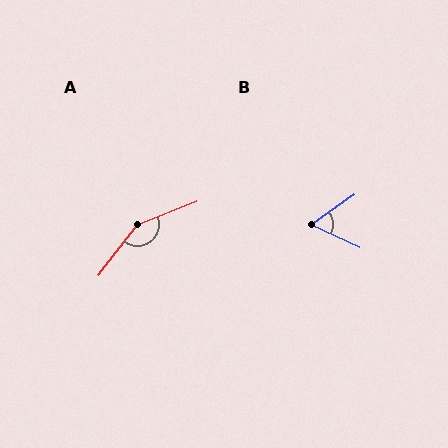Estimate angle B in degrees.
Approximately 61 degrees.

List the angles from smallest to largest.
B (61°), A (149°).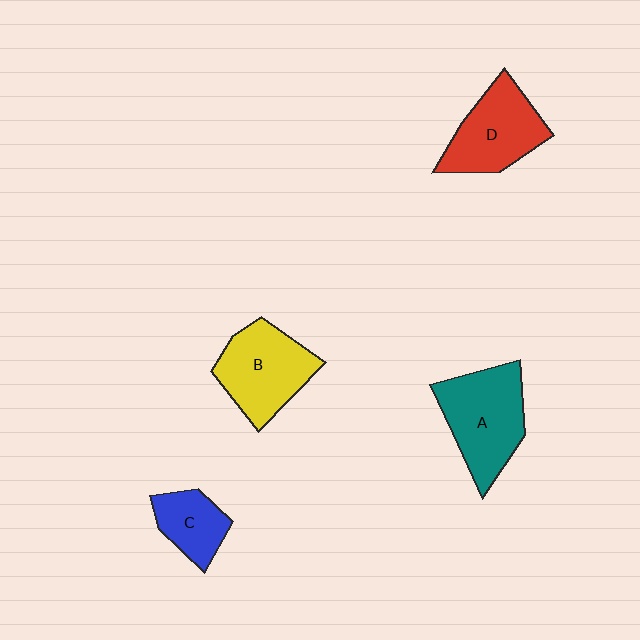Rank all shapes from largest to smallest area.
From largest to smallest: A (teal), B (yellow), D (red), C (blue).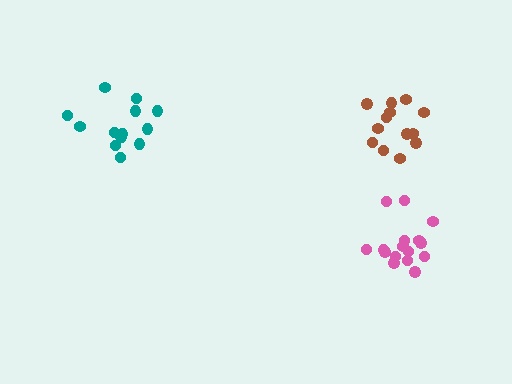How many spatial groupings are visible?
There are 3 spatial groupings.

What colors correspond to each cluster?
The clusters are colored: brown, pink, teal.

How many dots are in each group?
Group 1: 13 dots, Group 2: 17 dots, Group 3: 14 dots (44 total).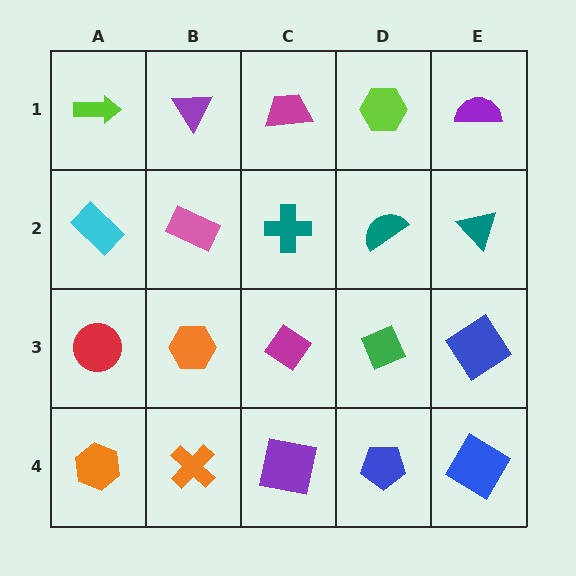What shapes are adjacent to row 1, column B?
A pink rectangle (row 2, column B), a lime arrow (row 1, column A), a magenta trapezoid (row 1, column C).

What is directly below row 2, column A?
A red circle.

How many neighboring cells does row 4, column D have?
3.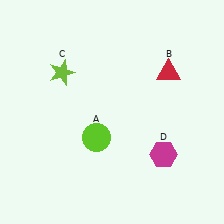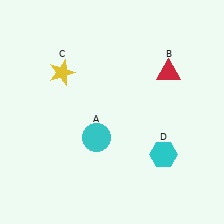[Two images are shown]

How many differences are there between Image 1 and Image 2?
There are 3 differences between the two images.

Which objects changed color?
A changed from lime to cyan. C changed from lime to yellow. D changed from magenta to cyan.